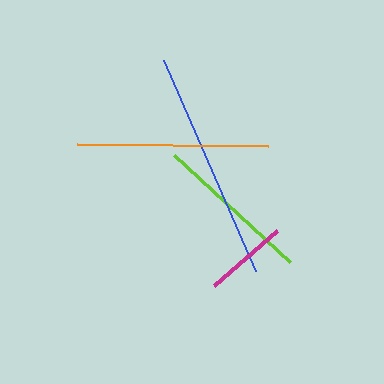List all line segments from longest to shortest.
From longest to shortest: blue, orange, lime, magenta.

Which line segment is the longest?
The blue line is the longest at approximately 230 pixels.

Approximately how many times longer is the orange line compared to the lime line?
The orange line is approximately 1.2 times the length of the lime line.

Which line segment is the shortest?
The magenta line is the shortest at approximately 83 pixels.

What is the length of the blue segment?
The blue segment is approximately 230 pixels long.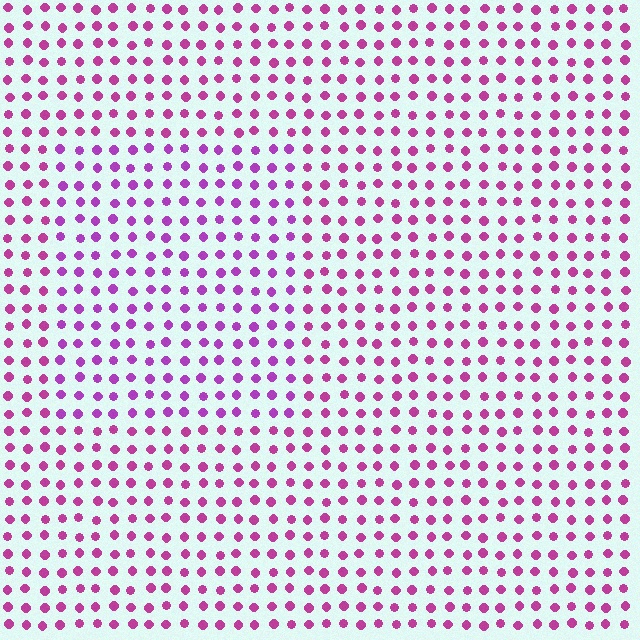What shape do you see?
I see a rectangle.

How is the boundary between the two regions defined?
The boundary is defined purely by a slight shift in hue (about 24 degrees). Spacing, size, and orientation are identical on both sides.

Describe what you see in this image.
The image is filled with small magenta elements in a uniform arrangement. A rectangle-shaped region is visible where the elements are tinted to a slightly different hue, forming a subtle color boundary.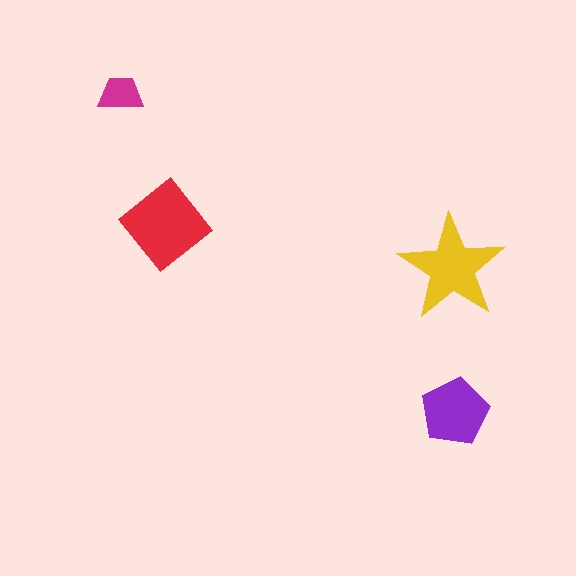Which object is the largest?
The red diamond.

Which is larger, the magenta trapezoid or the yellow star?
The yellow star.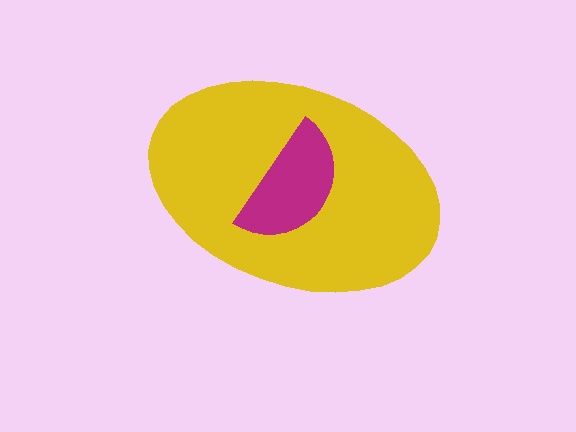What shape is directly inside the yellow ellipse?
The magenta semicircle.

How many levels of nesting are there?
2.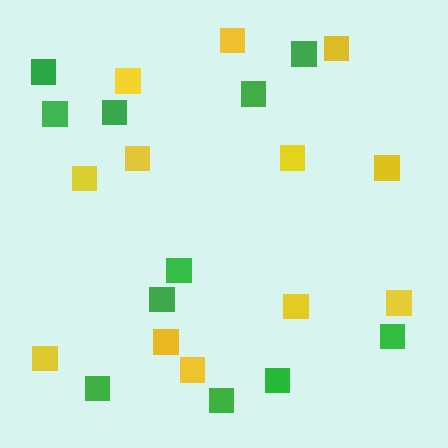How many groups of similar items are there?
There are 2 groups: one group of yellow squares (12) and one group of green squares (11).